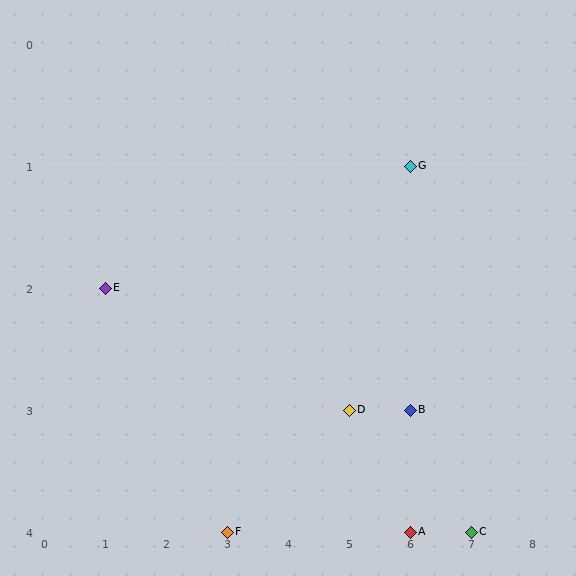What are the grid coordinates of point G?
Point G is at grid coordinates (6, 1).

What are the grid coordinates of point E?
Point E is at grid coordinates (1, 2).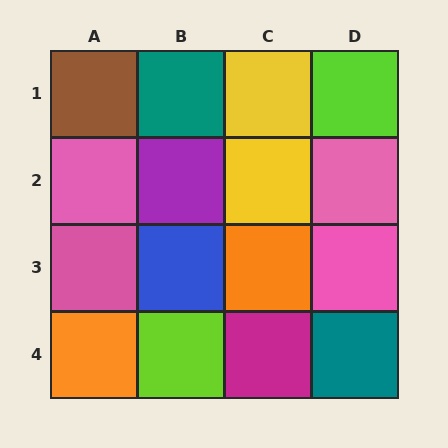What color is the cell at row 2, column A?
Pink.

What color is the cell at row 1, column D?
Lime.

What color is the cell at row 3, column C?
Orange.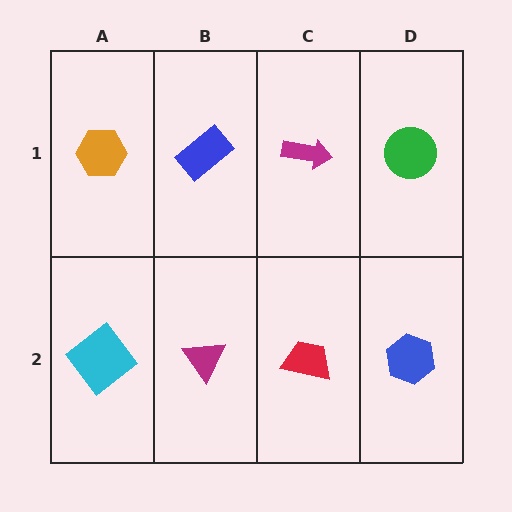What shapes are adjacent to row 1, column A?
A cyan diamond (row 2, column A), a blue rectangle (row 1, column B).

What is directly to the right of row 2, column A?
A magenta triangle.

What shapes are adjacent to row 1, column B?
A magenta triangle (row 2, column B), an orange hexagon (row 1, column A), a magenta arrow (row 1, column C).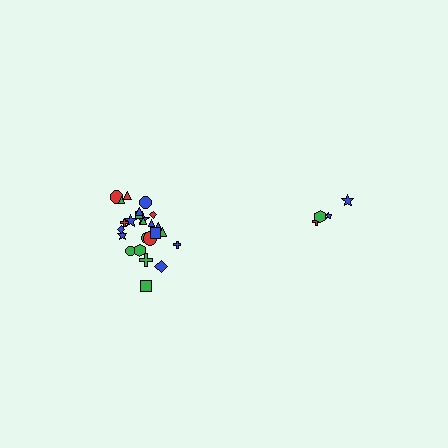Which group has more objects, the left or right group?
The left group.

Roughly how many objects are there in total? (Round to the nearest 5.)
Roughly 30 objects in total.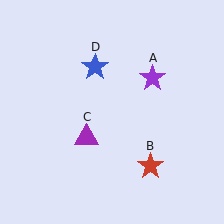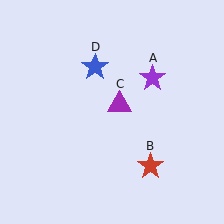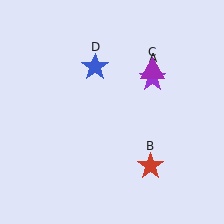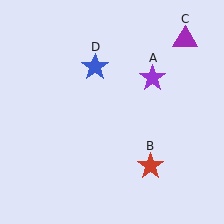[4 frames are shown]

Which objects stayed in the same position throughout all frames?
Purple star (object A) and red star (object B) and blue star (object D) remained stationary.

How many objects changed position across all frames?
1 object changed position: purple triangle (object C).